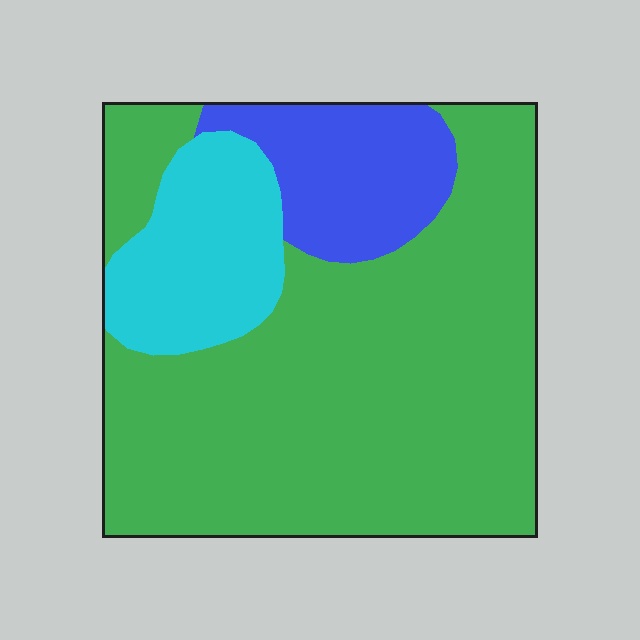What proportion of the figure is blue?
Blue covers about 15% of the figure.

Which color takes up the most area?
Green, at roughly 70%.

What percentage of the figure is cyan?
Cyan covers roughly 15% of the figure.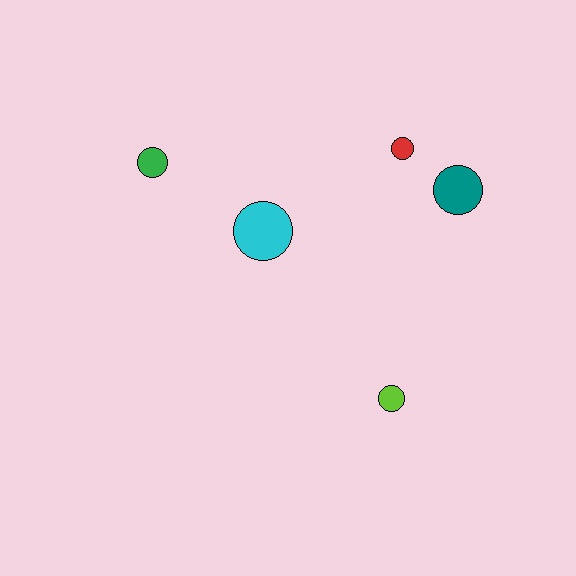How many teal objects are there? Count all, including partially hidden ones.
There is 1 teal object.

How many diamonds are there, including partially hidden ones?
There are no diamonds.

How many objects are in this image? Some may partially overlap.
There are 5 objects.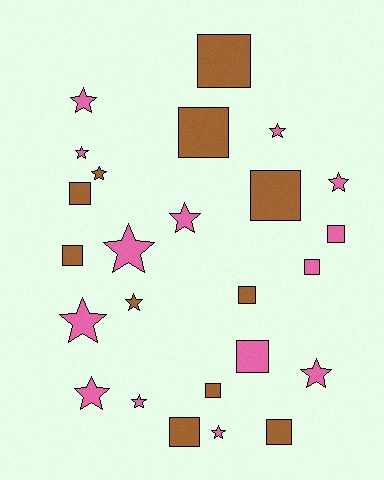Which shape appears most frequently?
Star, with 13 objects.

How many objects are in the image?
There are 25 objects.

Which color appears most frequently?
Pink, with 14 objects.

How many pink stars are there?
There are 11 pink stars.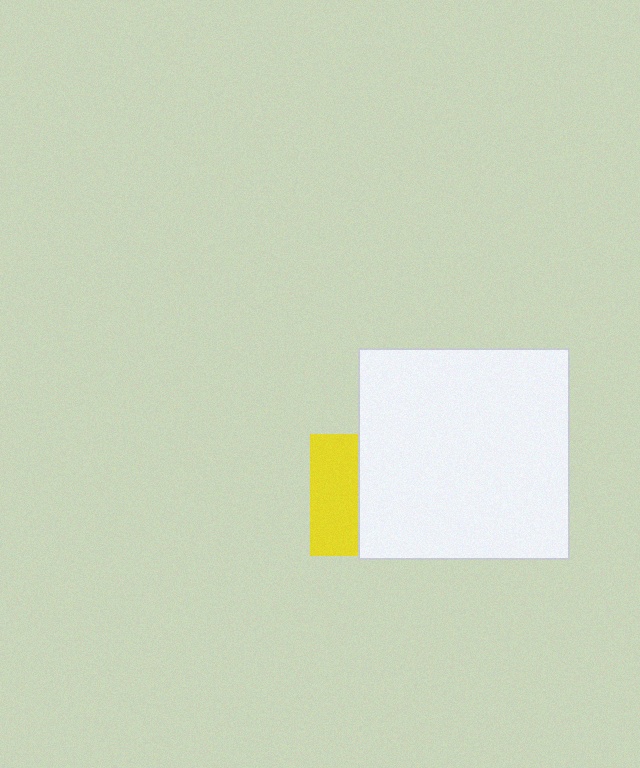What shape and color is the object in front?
The object in front is a white square.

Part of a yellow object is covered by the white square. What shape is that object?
It is a square.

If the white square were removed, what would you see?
You would see the complete yellow square.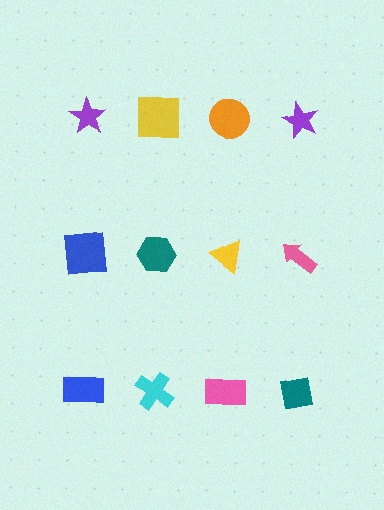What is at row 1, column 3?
An orange circle.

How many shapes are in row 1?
4 shapes.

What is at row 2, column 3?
A yellow triangle.